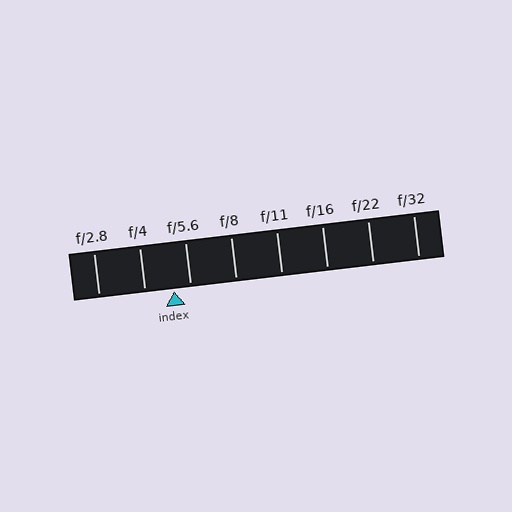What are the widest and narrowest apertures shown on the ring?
The widest aperture shown is f/2.8 and the narrowest is f/32.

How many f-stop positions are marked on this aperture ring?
There are 8 f-stop positions marked.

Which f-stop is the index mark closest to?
The index mark is closest to f/5.6.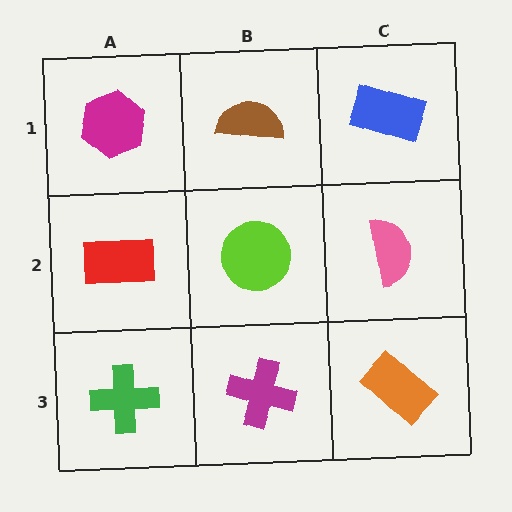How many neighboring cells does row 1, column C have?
2.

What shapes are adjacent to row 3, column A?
A red rectangle (row 2, column A), a magenta cross (row 3, column B).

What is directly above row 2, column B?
A brown semicircle.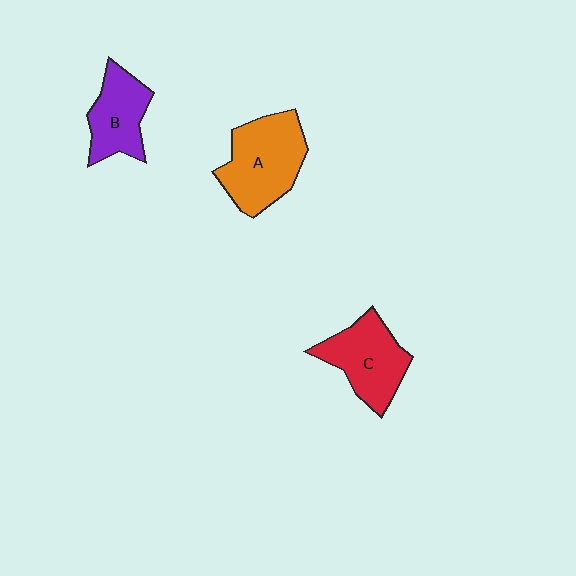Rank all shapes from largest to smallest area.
From largest to smallest: A (orange), C (red), B (purple).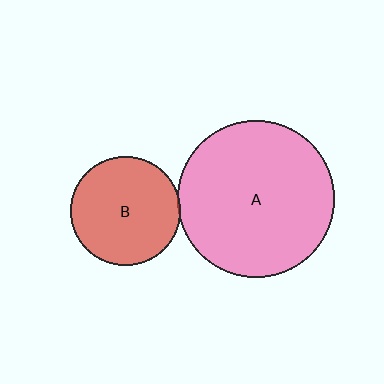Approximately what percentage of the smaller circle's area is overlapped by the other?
Approximately 5%.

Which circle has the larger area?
Circle A (pink).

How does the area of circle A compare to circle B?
Approximately 2.0 times.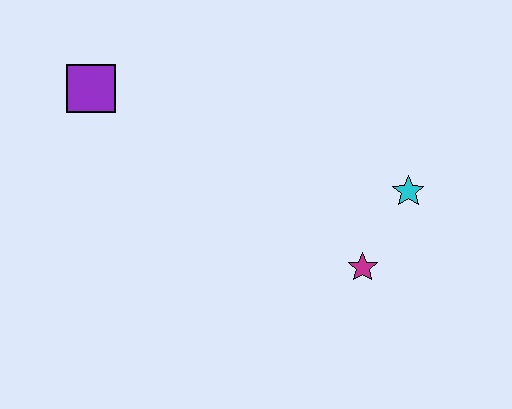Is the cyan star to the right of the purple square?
Yes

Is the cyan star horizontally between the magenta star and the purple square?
No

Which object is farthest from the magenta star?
The purple square is farthest from the magenta star.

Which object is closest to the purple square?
The magenta star is closest to the purple square.